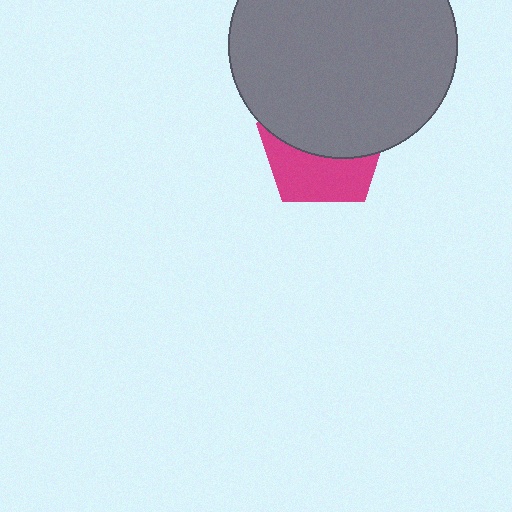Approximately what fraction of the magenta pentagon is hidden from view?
Roughly 57% of the magenta pentagon is hidden behind the gray circle.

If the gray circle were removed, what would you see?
You would see the complete magenta pentagon.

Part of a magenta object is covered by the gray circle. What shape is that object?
It is a pentagon.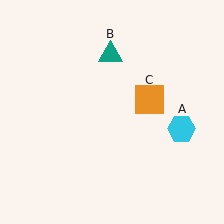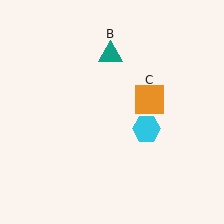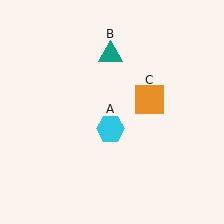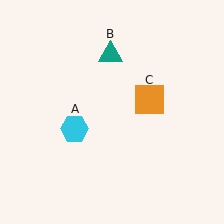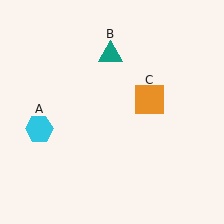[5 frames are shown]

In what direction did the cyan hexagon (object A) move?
The cyan hexagon (object A) moved left.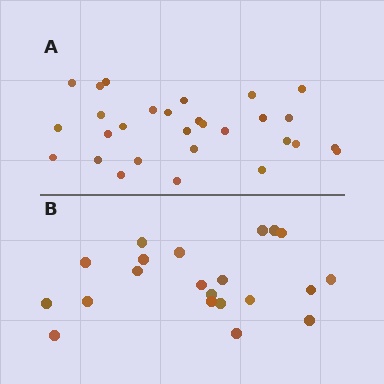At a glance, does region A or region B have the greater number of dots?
Region A (the top region) has more dots.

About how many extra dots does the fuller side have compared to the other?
Region A has roughly 8 or so more dots than region B.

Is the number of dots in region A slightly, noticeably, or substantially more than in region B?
Region A has noticeably more, but not dramatically so. The ratio is roughly 1.4 to 1.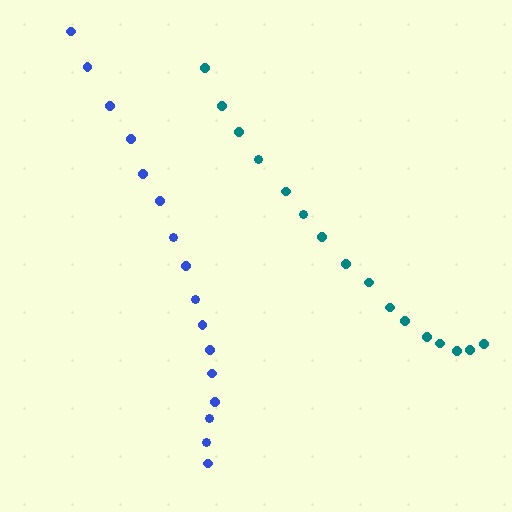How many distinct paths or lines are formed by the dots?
There are 2 distinct paths.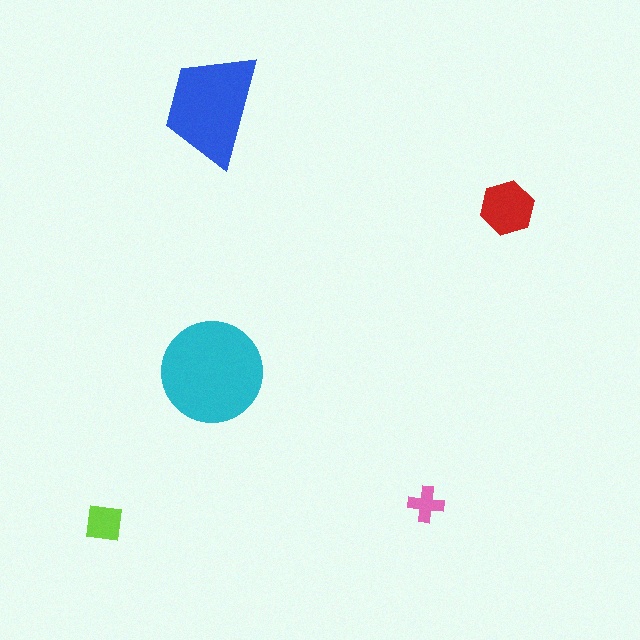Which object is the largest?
The cyan circle.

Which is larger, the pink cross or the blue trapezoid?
The blue trapezoid.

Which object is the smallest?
The pink cross.